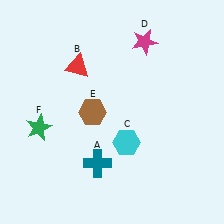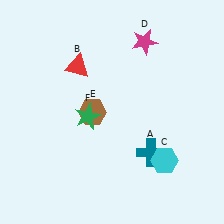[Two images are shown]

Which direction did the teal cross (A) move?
The teal cross (A) moved right.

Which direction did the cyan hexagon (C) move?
The cyan hexagon (C) moved right.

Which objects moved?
The objects that moved are: the teal cross (A), the cyan hexagon (C), the green star (F).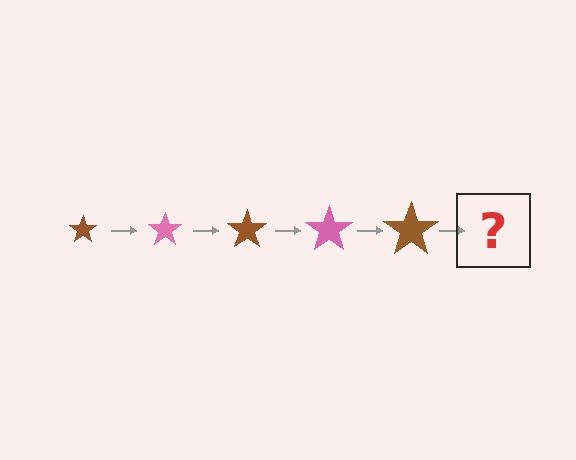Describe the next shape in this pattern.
It should be a pink star, larger than the previous one.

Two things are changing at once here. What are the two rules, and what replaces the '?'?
The two rules are that the star grows larger each step and the color cycles through brown and pink. The '?' should be a pink star, larger than the previous one.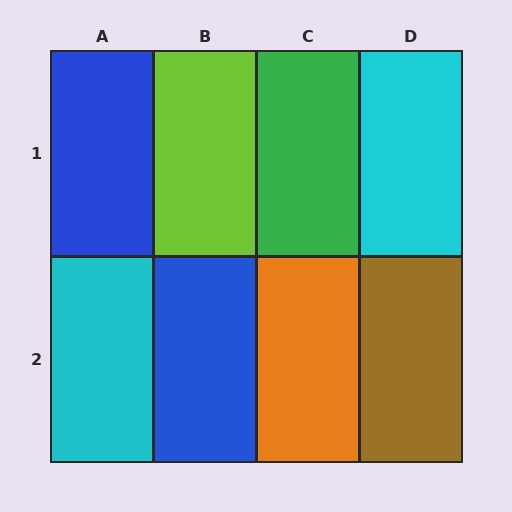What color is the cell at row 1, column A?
Blue.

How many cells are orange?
1 cell is orange.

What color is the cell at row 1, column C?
Green.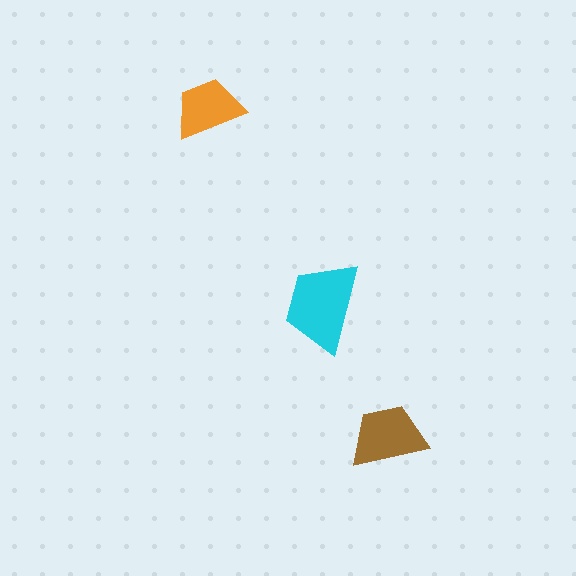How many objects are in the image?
There are 3 objects in the image.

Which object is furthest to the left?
The orange trapezoid is leftmost.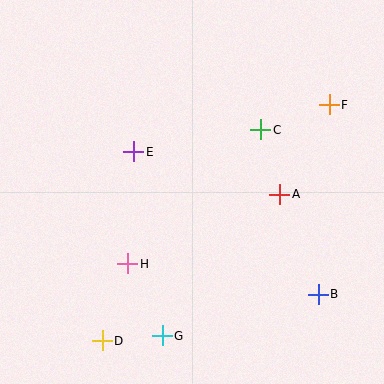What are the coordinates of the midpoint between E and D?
The midpoint between E and D is at (118, 246).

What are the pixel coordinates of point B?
Point B is at (318, 294).